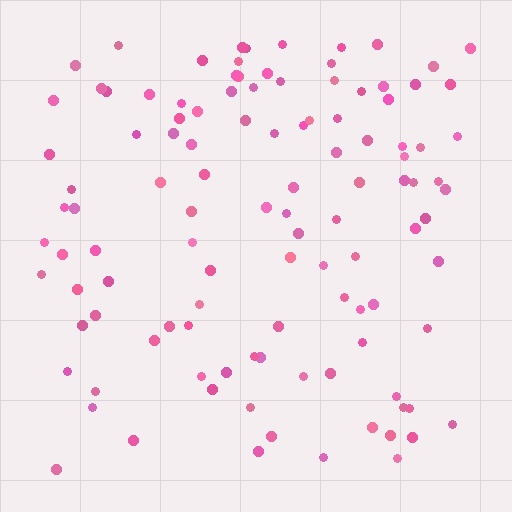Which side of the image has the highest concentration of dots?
The top.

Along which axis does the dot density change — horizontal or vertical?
Vertical.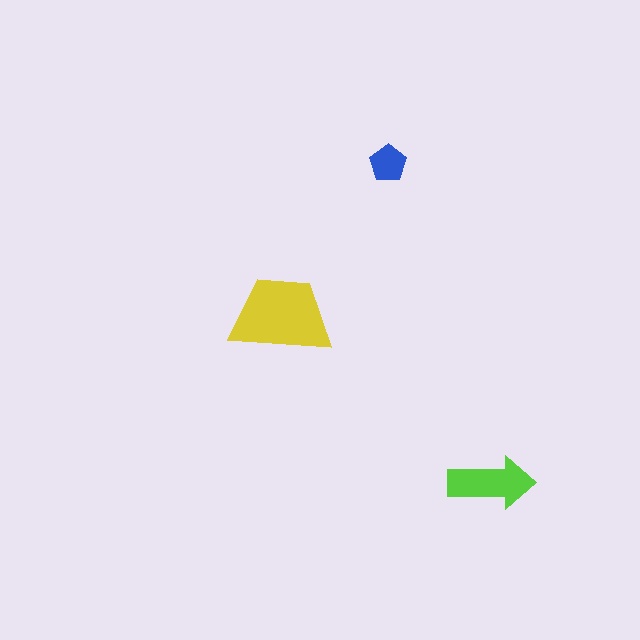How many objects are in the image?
There are 3 objects in the image.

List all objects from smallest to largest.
The blue pentagon, the lime arrow, the yellow trapezoid.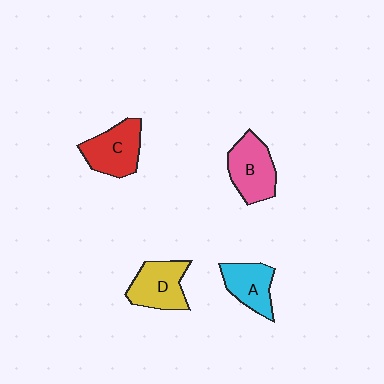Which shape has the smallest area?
Shape A (cyan).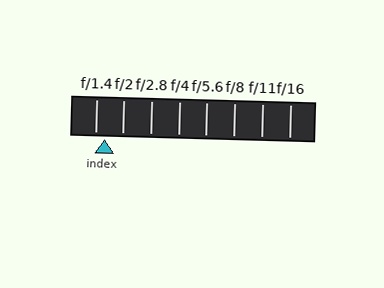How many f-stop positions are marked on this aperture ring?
There are 8 f-stop positions marked.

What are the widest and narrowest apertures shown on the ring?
The widest aperture shown is f/1.4 and the narrowest is f/16.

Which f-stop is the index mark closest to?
The index mark is closest to f/1.4.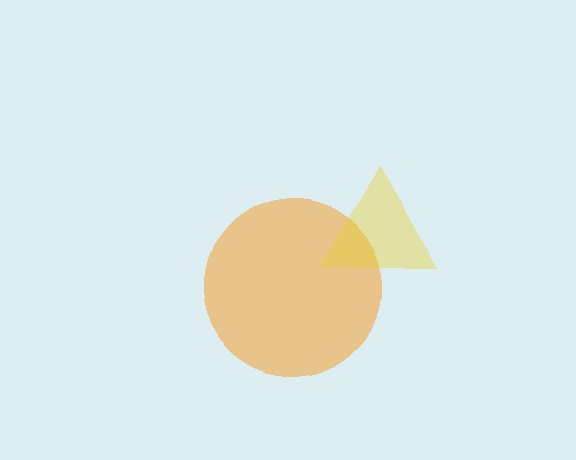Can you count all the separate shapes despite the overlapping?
Yes, there are 2 separate shapes.